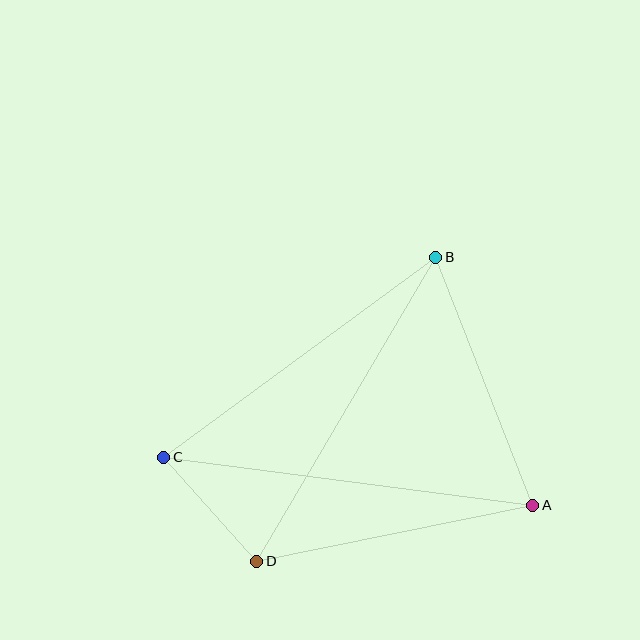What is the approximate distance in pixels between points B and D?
The distance between B and D is approximately 353 pixels.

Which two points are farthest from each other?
Points A and C are farthest from each other.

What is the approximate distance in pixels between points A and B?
The distance between A and B is approximately 266 pixels.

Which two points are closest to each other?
Points C and D are closest to each other.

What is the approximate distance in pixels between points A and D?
The distance between A and D is approximately 282 pixels.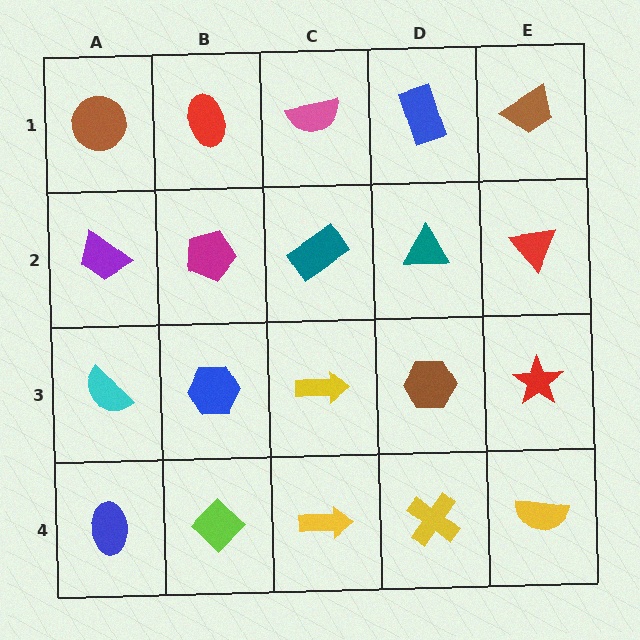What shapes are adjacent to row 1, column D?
A teal triangle (row 2, column D), a pink semicircle (row 1, column C), a brown trapezoid (row 1, column E).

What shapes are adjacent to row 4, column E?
A red star (row 3, column E), a yellow cross (row 4, column D).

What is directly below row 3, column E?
A yellow semicircle.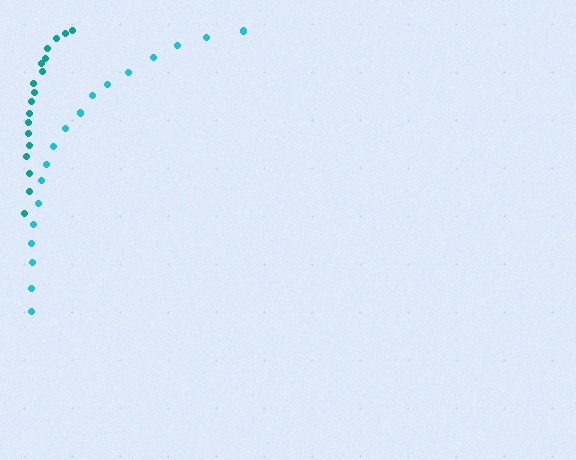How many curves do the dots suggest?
There are 2 distinct paths.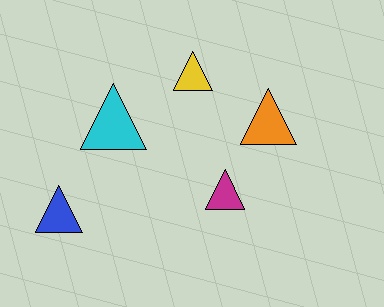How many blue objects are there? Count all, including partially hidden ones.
There is 1 blue object.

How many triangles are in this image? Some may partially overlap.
There are 5 triangles.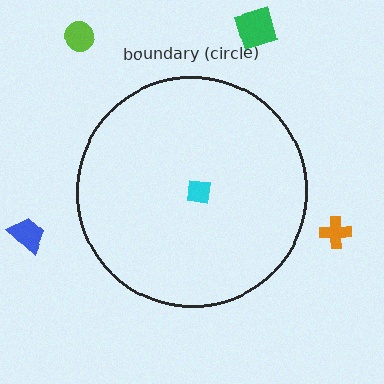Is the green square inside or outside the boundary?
Outside.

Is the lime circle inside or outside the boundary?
Outside.